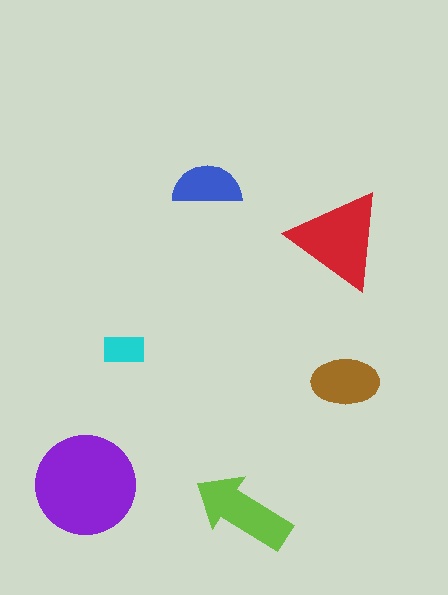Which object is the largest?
The purple circle.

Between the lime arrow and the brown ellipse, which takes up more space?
The lime arrow.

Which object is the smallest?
The cyan rectangle.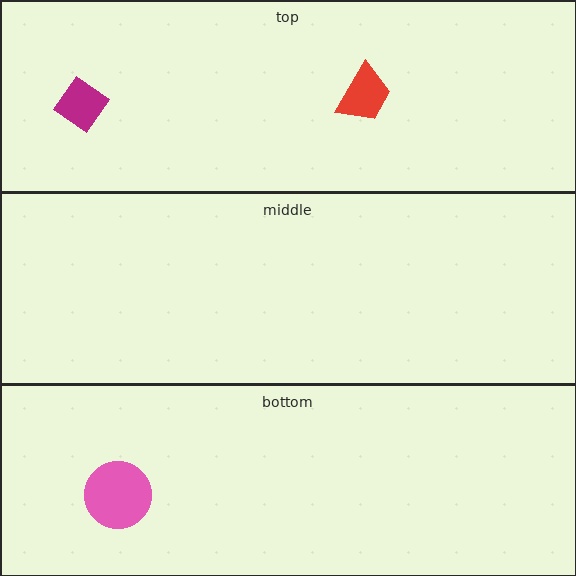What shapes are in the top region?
The red trapezoid, the magenta diamond.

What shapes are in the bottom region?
The pink circle.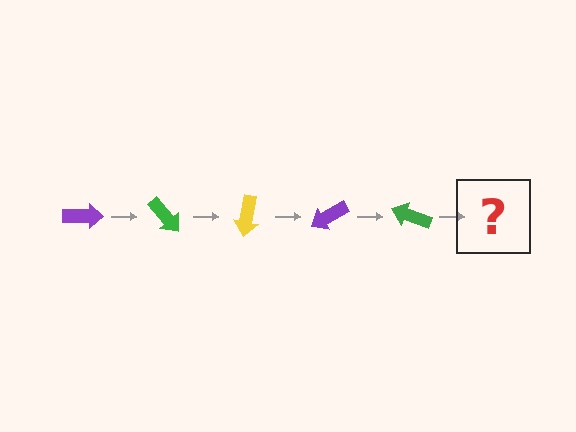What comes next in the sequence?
The next element should be a yellow arrow, rotated 250 degrees from the start.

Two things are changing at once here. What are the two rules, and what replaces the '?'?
The two rules are that it rotates 50 degrees each step and the color cycles through purple, green, and yellow. The '?' should be a yellow arrow, rotated 250 degrees from the start.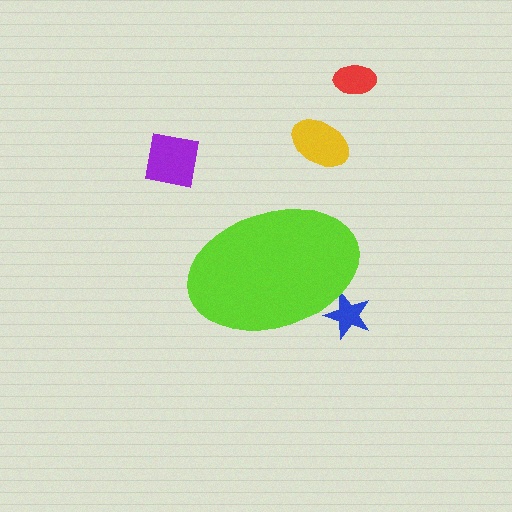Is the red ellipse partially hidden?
No, the red ellipse is fully visible.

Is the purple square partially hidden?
No, the purple square is fully visible.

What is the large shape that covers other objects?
A lime ellipse.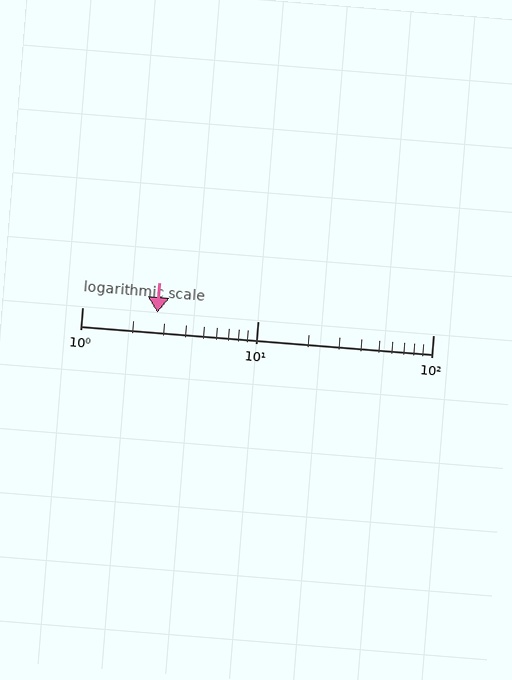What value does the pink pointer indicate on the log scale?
The pointer indicates approximately 2.7.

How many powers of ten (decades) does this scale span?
The scale spans 2 decades, from 1 to 100.